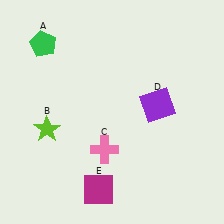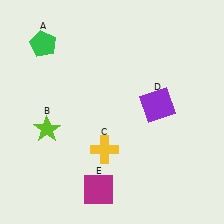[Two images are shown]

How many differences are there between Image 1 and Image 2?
There is 1 difference between the two images.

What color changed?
The cross (C) changed from pink in Image 1 to yellow in Image 2.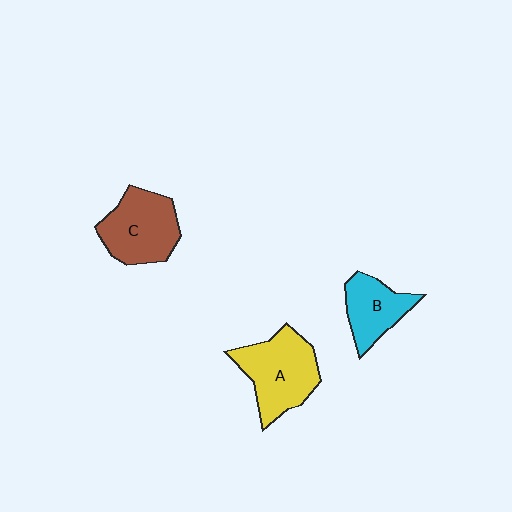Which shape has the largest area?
Shape A (yellow).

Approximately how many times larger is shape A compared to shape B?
Approximately 1.5 times.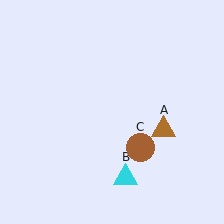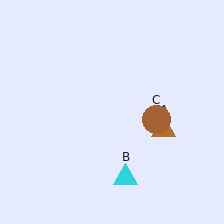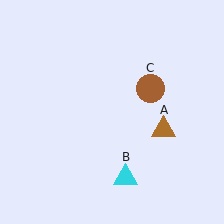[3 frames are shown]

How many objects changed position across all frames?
1 object changed position: brown circle (object C).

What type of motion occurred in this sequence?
The brown circle (object C) rotated counterclockwise around the center of the scene.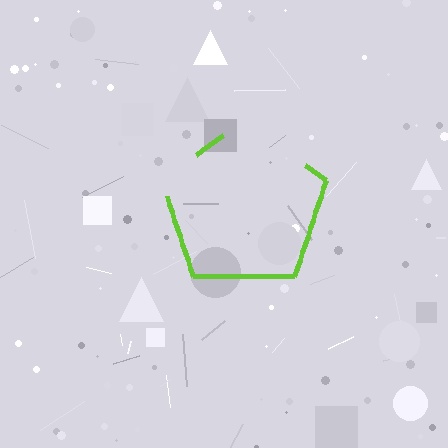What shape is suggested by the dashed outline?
The dashed outline suggests a pentagon.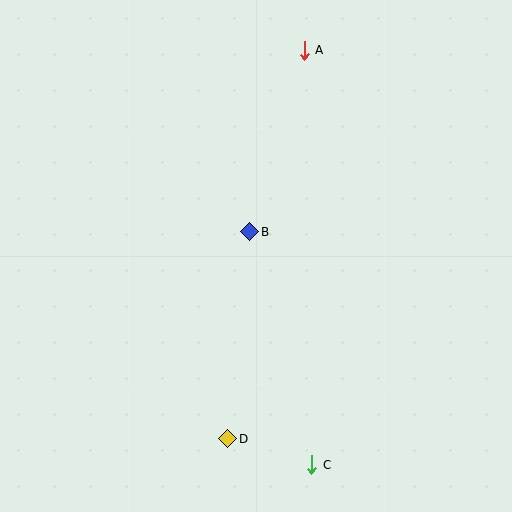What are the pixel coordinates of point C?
Point C is at (312, 465).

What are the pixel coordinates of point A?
Point A is at (304, 50).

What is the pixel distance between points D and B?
The distance between D and B is 208 pixels.